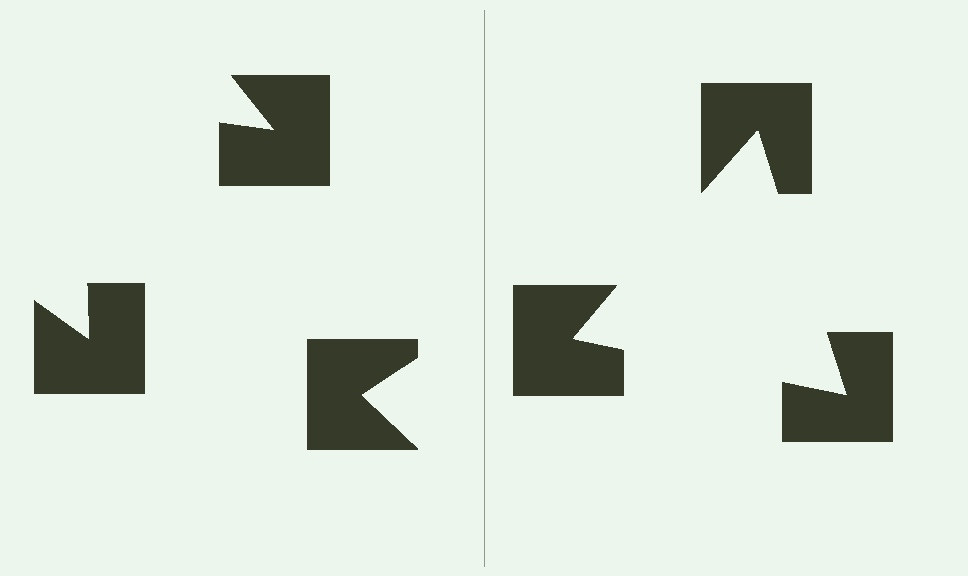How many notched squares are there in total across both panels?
6 — 3 on each side.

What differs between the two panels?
The notched squares are positioned identically on both sides; only the wedge orientations differ. On the right they align to a triangle; on the left they are misaligned.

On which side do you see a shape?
An illusory triangle appears on the right side. On the left side the wedge cuts are rotated, so no coherent shape forms.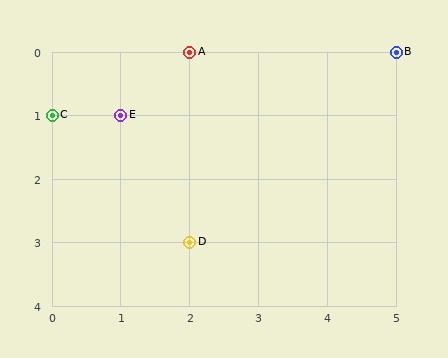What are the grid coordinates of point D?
Point D is at grid coordinates (2, 3).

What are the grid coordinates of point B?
Point B is at grid coordinates (5, 0).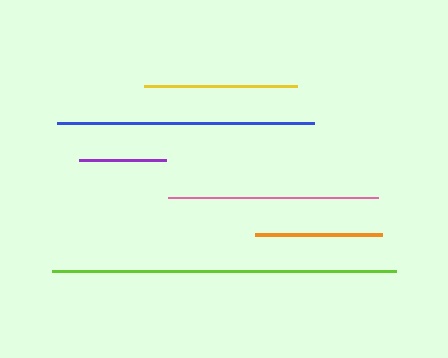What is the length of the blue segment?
The blue segment is approximately 258 pixels long.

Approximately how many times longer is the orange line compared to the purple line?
The orange line is approximately 1.5 times the length of the purple line.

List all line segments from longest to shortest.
From longest to shortest: lime, blue, pink, yellow, orange, purple.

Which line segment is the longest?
The lime line is the longest at approximately 344 pixels.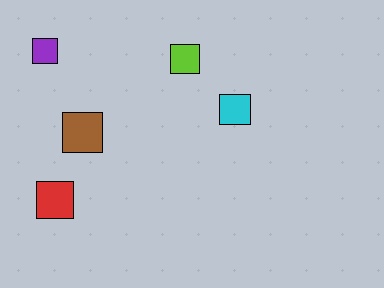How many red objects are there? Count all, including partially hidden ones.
There is 1 red object.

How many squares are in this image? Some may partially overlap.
There are 5 squares.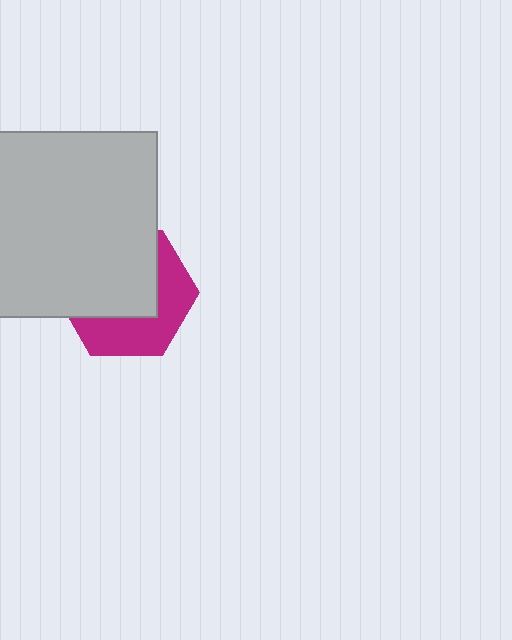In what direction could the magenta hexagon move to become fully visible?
The magenta hexagon could move down. That would shift it out from behind the light gray square entirely.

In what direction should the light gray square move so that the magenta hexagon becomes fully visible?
The light gray square should move up. That is the shortest direction to clear the overlap and leave the magenta hexagon fully visible.